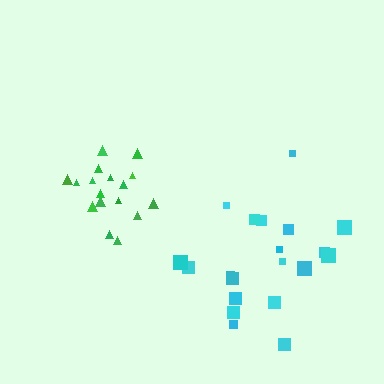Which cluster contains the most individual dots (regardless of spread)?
Cyan (20).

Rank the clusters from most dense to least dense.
green, cyan.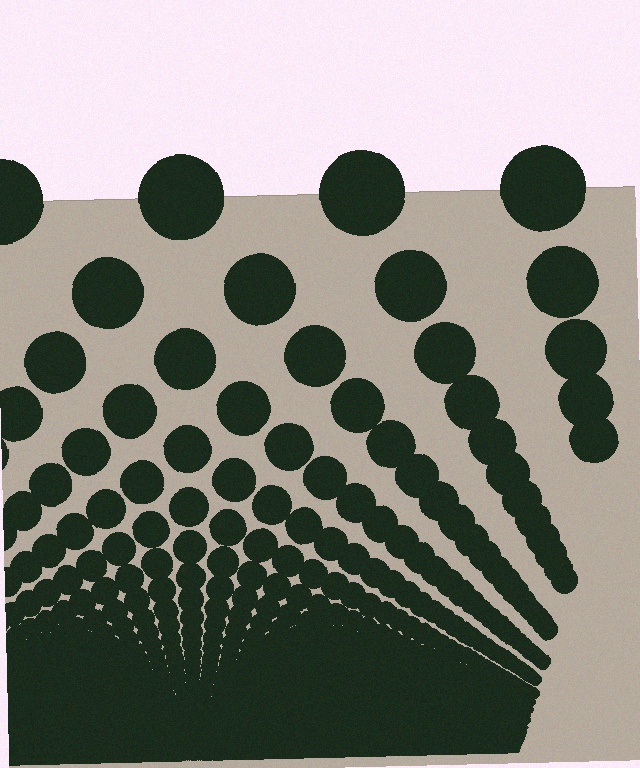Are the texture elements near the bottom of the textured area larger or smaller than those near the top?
Smaller. The gradient is inverted — elements near the bottom are smaller and denser.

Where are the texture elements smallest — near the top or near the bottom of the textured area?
Near the bottom.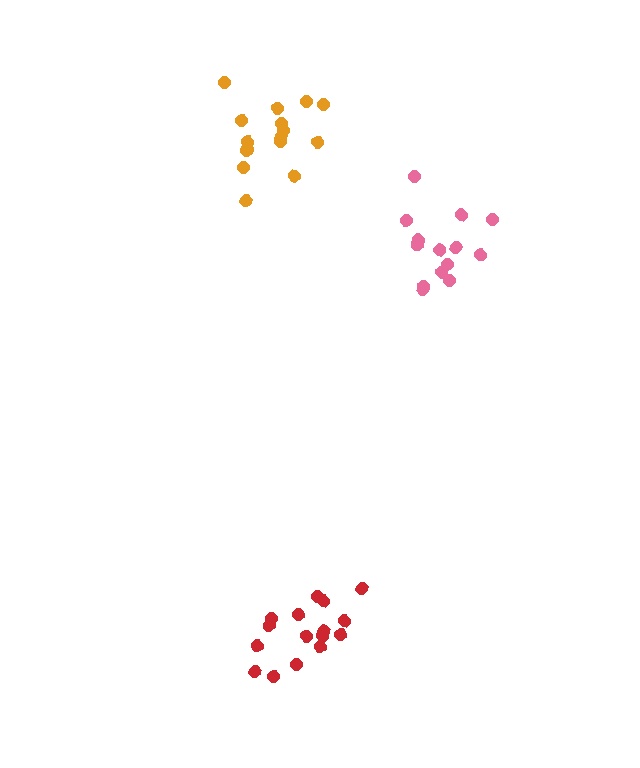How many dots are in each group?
Group 1: 14 dots, Group 2: 16 dots, Group 3: 16 dots (46 total).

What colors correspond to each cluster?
The clusters are colored: pink, red, orange.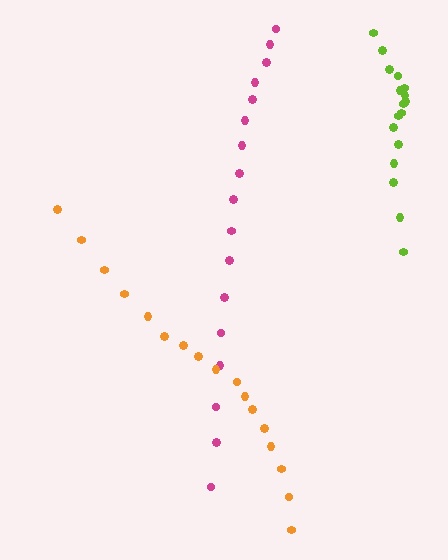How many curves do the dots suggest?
There are 3 distinct paths.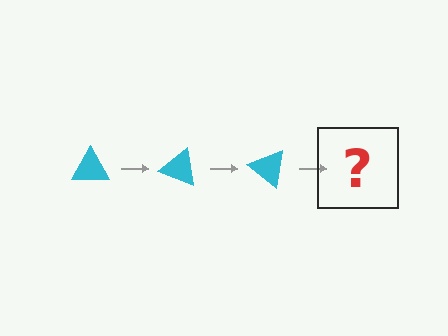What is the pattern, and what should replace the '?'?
The pattern is that the triangle rotates 20 degrees each step. The '?' should be a cyan triangle rotated 60 degrees.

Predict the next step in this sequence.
The next step is a cyan triangle rotated 60 degrees.